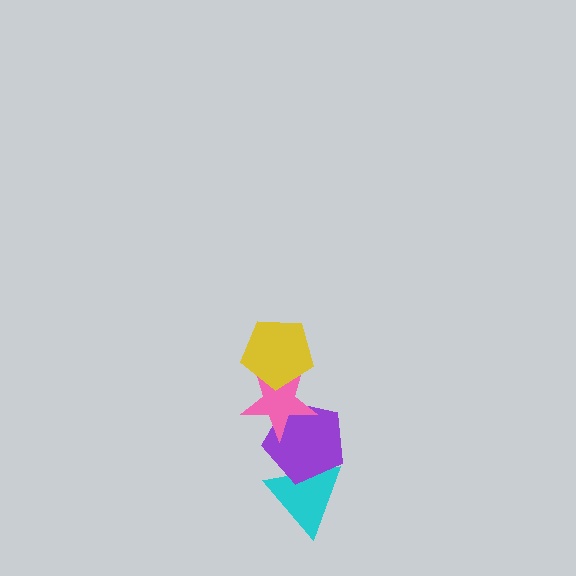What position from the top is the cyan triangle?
The cyan triangle is 4th from the top.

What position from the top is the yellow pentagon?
The yellow pentagon is 1st from the top.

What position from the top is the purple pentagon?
The purple pentagon is 3rd from the top.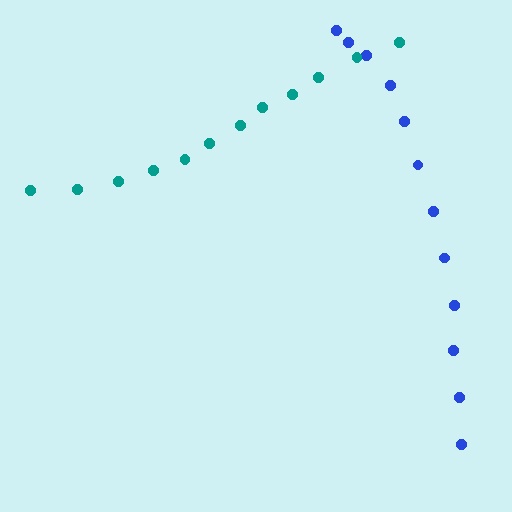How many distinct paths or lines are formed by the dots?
There are 2 distinct paths.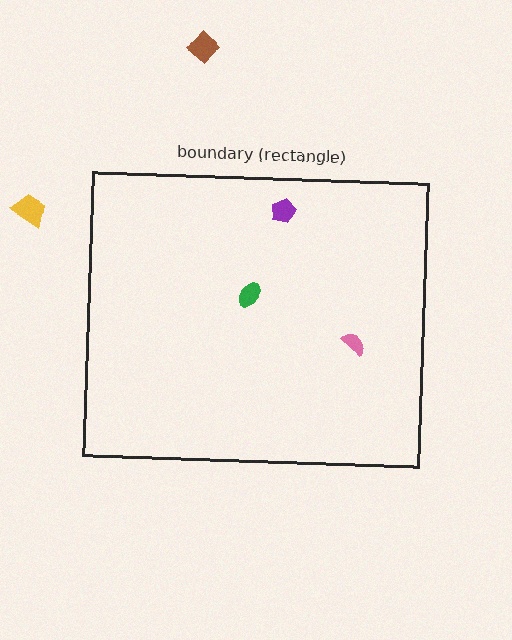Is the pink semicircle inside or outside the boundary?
Inside.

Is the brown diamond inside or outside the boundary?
Outside.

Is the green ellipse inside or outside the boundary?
Inside.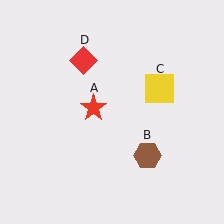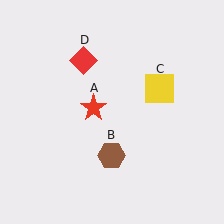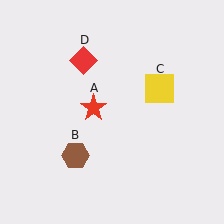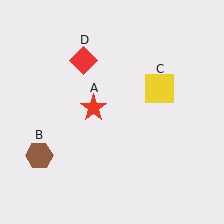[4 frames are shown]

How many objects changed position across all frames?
1 object changed position: brown hexagon (object B).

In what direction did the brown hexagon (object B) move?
The brown hexagon (object B) moved left.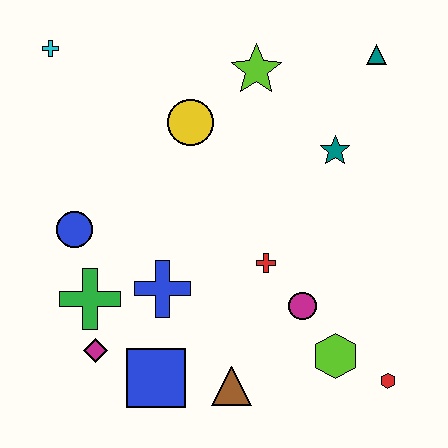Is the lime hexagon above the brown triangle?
Yes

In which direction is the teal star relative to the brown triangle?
The teal star is above the brown triangle.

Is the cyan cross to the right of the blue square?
No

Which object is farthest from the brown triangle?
The cyan cross is farthest from the brown triangle.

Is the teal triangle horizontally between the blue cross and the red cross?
No